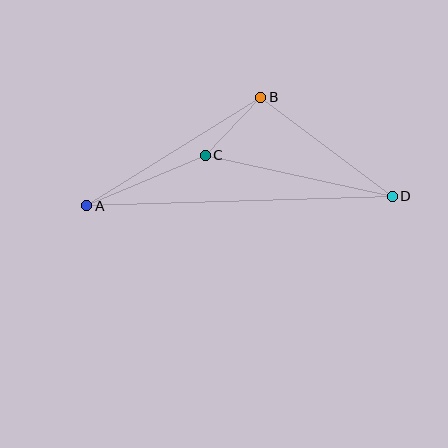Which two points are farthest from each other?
Points A and D are farthest from each other.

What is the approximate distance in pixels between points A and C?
The distance between A and C is approximately 129 pixels.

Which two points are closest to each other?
Points B and C are closest to each other.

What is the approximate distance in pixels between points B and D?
The distance between B and D is approximately 165 pixels.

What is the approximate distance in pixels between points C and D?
The distance between C and D is approximately 192 pixels.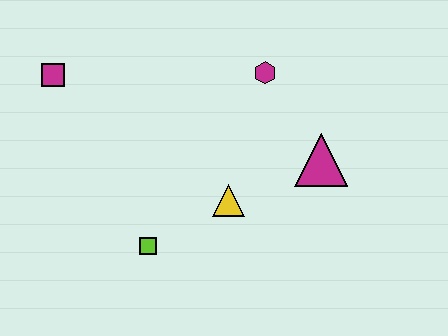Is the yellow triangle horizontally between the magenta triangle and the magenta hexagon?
No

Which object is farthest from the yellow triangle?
The magenta square is farthest from the yellow triangle.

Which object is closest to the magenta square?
The lime square is closest to the magenta square.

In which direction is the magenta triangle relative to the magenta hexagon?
The magenta triangle is below the magenta hexagon.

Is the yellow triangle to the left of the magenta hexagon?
Yes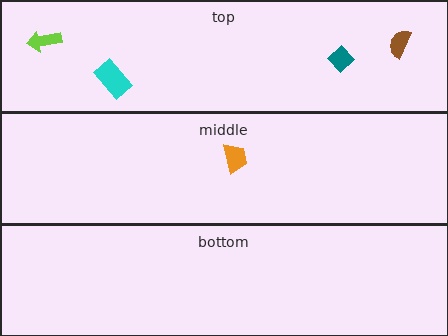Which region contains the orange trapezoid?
The middle region.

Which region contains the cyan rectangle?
The top region.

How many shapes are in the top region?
4.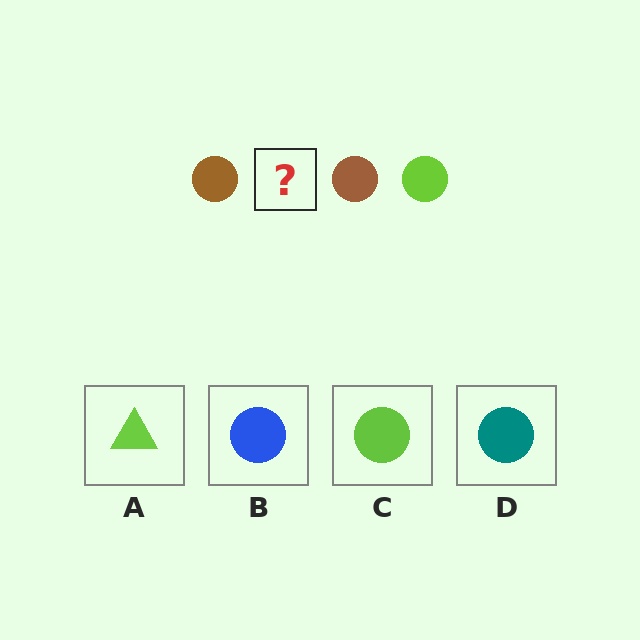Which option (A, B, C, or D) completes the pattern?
C.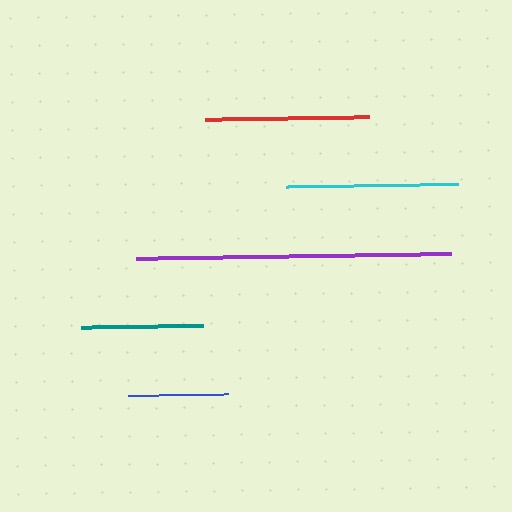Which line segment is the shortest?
The blue line is the shortest at approximately 100 pixels.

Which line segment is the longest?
The purple line is the longest at approximately 315 pixels.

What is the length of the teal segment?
The teal segment is approximately 122 pixels long.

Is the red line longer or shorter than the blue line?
The red line is longer than the blue line.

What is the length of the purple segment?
The purple segment is approximately 315 pixels long.